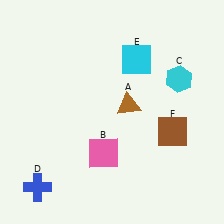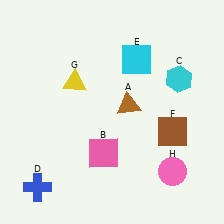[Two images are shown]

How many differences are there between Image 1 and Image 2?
There are 2 differences between the two images.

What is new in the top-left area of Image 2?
A yellow triangle (G) was added in the top-left area of Image 2.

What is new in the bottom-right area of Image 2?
A pink circle (H) was added in the bottom-right area of Image 2.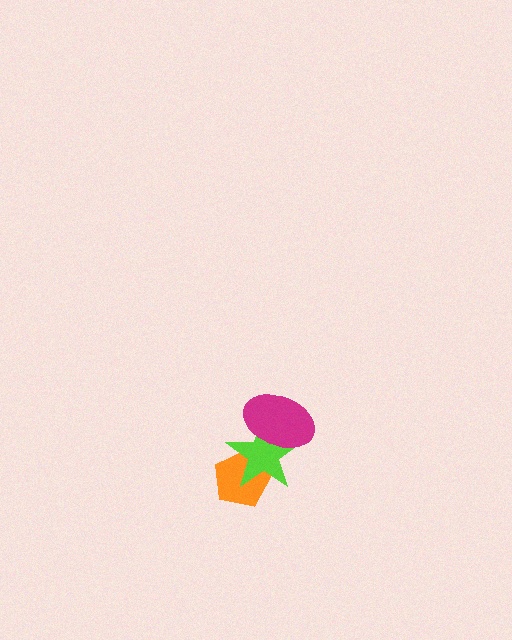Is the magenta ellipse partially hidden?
No, no other shape covers it.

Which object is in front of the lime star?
The magenta ellipse is in front of the lime star.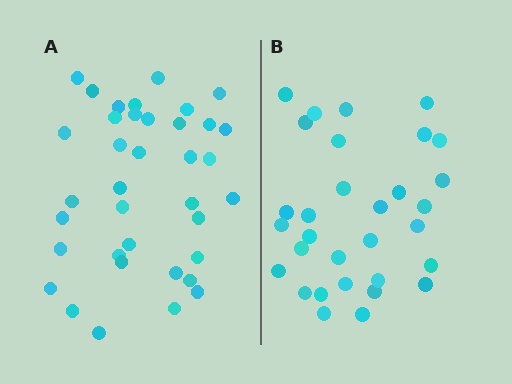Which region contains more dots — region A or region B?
Region A (the left region) has more dots.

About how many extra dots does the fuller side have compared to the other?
Region A has about 6 more dots than region B.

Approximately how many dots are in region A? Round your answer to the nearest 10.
About 40 dots. (The exact count is 37, which rounds to 40.)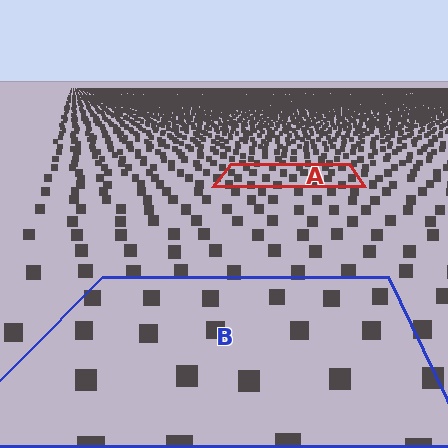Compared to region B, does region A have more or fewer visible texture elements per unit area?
Region A has more texture elements per unit area — they are packed more densely because it is farther away.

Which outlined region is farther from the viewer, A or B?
Region A is farther from the viewer — the texture elements inside it appear smaller and more densely packed.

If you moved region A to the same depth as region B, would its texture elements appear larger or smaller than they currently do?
They would appear larger. At a closer depth, the same texture elements are projected at a bigger on-screen size.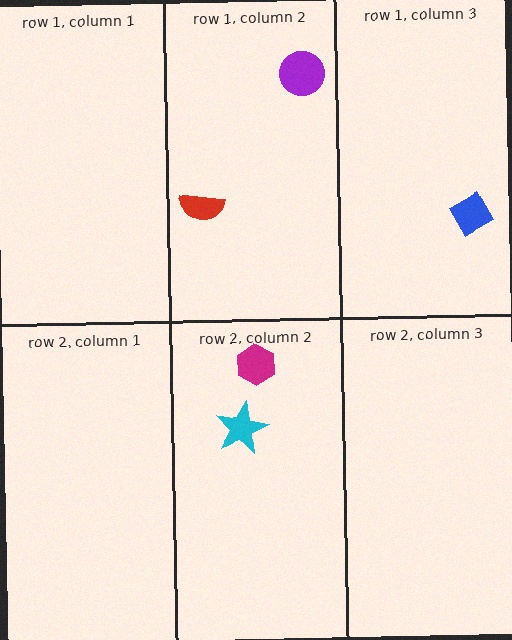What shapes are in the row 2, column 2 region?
The magenta hexagon, the cyan star.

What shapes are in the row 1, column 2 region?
The purple circle, the red semicircle.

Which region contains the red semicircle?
The row 1, column 2 region.